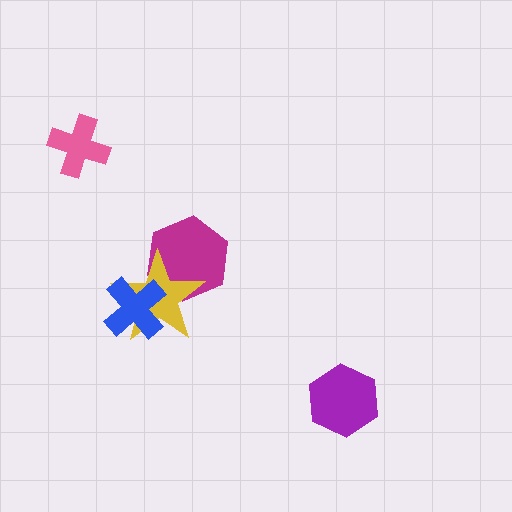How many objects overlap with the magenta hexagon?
1 object overlaps with the magenta hexagon.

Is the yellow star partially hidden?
Yes, it is partially covered by another shape.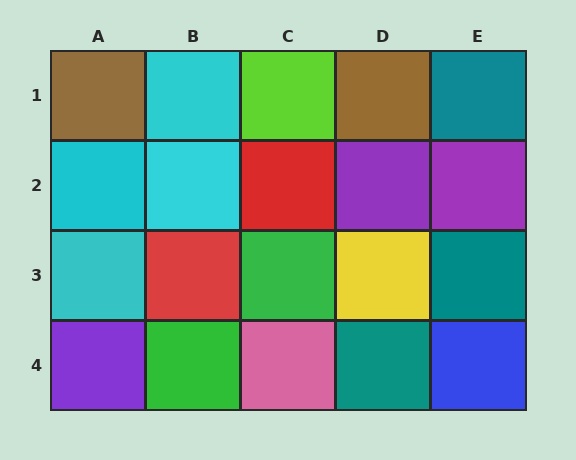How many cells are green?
2 cells are green.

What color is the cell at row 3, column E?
Teal.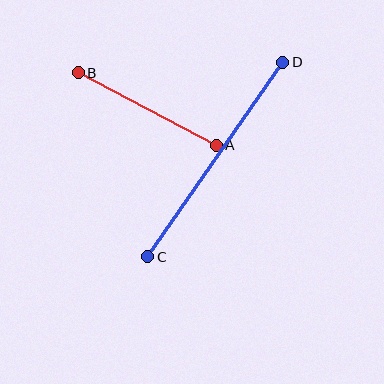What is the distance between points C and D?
The distance is approximately 237 pixels.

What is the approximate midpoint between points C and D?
The midpoint is at approximately (215, 159) pixels.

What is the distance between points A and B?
The distance is approximately 156 pixels.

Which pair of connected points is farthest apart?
Points C and D are farthest apart.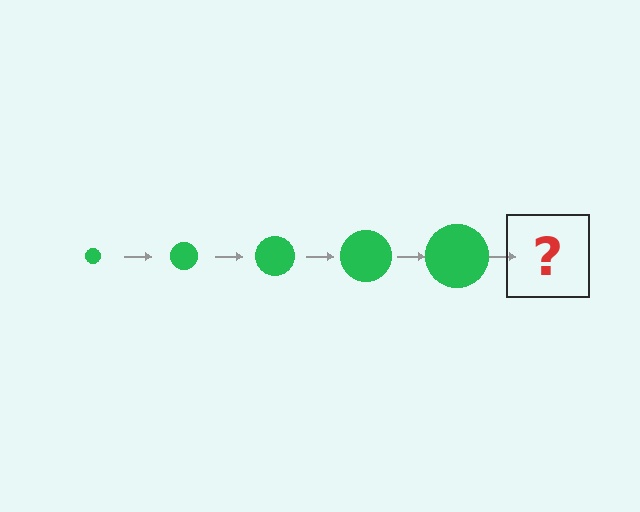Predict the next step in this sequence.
The next step is a green circle, larger than the previous one.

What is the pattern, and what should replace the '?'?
The pattern is that the circle gets progressively larger each step. The '?' should be a green circle, larger than the previous one.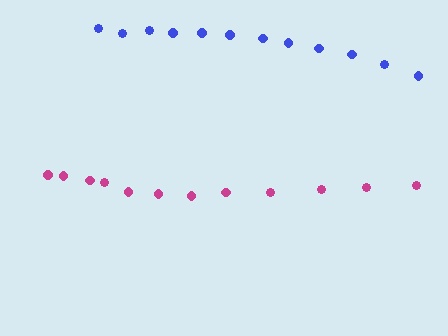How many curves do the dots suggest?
There are 2 distinct paths.